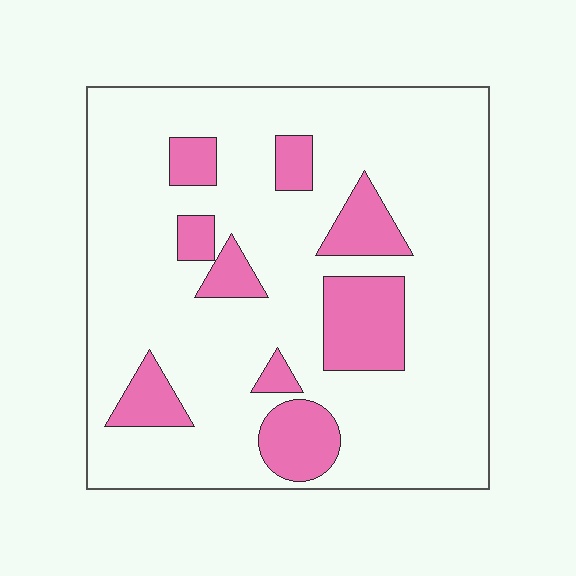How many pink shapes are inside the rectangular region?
9.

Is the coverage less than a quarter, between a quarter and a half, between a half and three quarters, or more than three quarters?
Less than a quarter.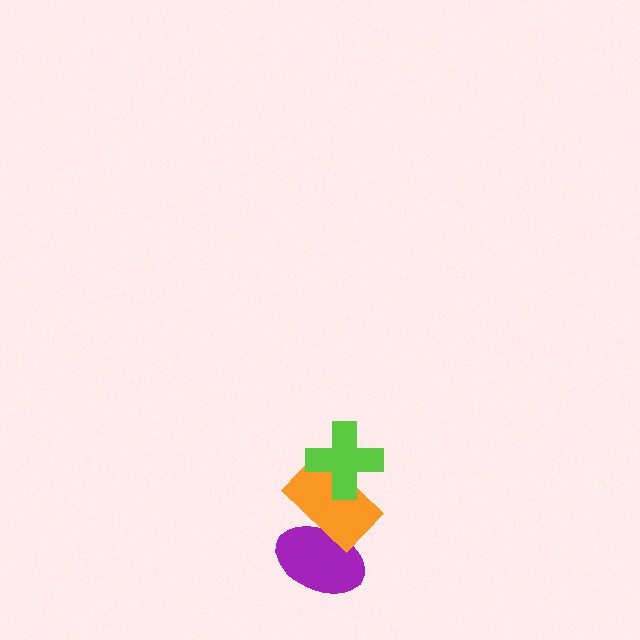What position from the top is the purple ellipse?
The purple ellipse is 3rd from the top.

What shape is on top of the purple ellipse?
The orange rectangle is on top of the purple ellipse.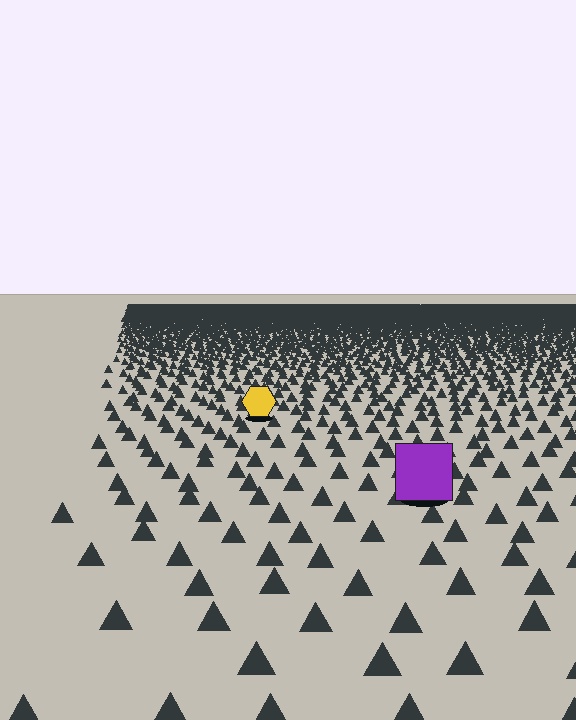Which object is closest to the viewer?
The purple square is closest. The texture marks near it are larger and more spread out.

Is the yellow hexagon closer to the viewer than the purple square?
No. The purple square is closer — you can tell from the texture gradient: the ground texture is coarser near it.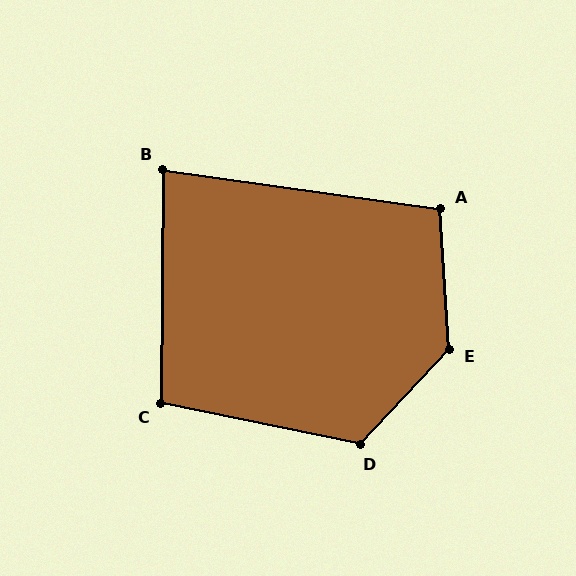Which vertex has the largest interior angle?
E, at approximately 134 degrees.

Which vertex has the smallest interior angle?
B, at approximately 83 degrees.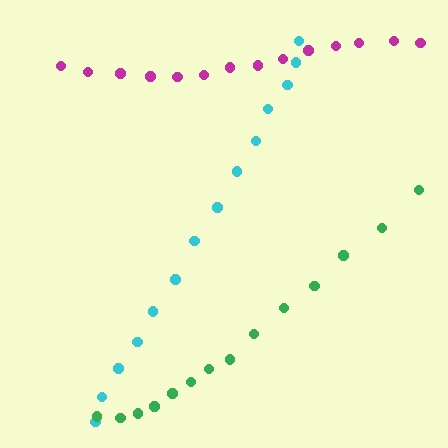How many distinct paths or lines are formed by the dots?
There are 3 distinct paths.